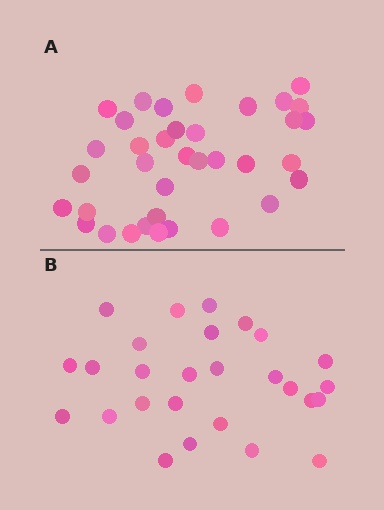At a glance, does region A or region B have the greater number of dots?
Region A (the top region) has more dots.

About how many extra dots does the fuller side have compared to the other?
Region A has roughly 8 or so more dots than region B.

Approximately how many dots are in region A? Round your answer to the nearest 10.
About 40 dots. (The exact count is 36, which rounds to 40.)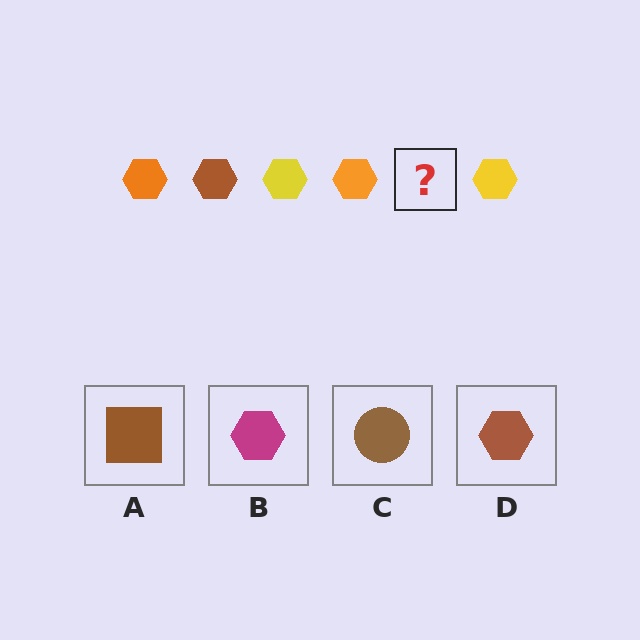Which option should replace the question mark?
Option D.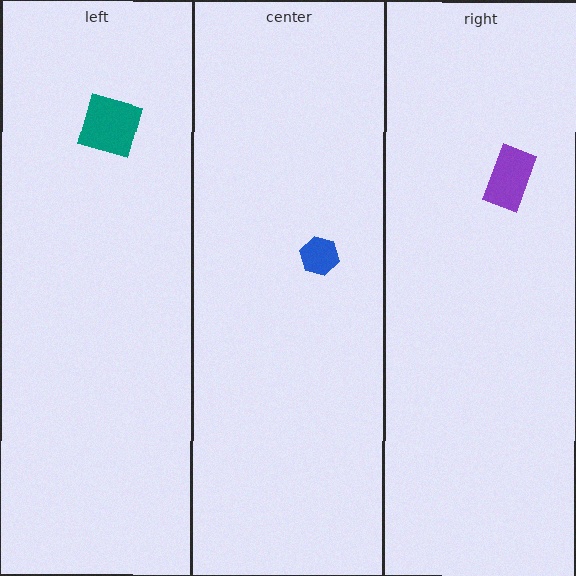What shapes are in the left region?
The teal square.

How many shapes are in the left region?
1.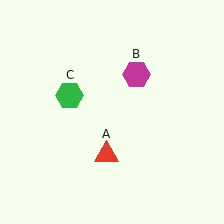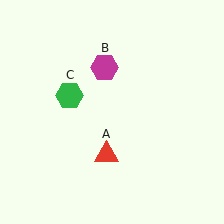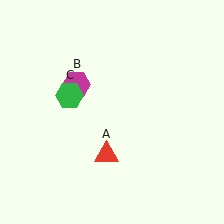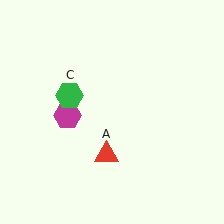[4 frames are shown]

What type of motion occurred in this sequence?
The magenta hexagon (object B) rotated counterclockwise around the center of the scene.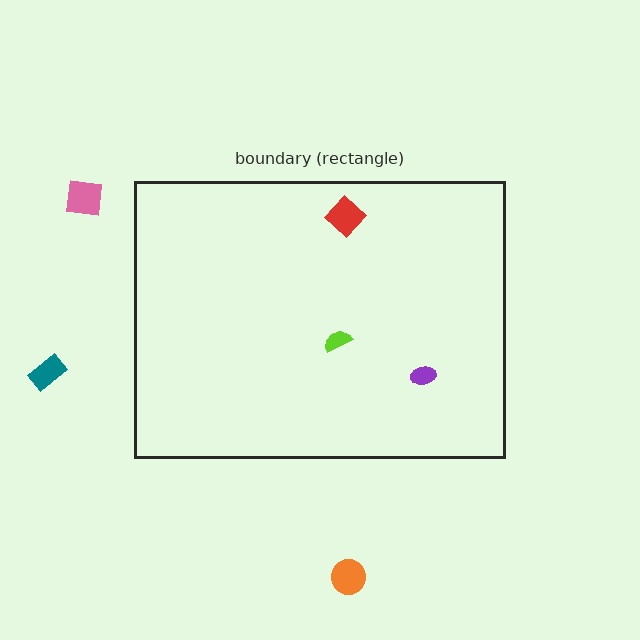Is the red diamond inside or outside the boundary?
Inside.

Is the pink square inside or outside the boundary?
Outside.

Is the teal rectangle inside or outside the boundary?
Outside.